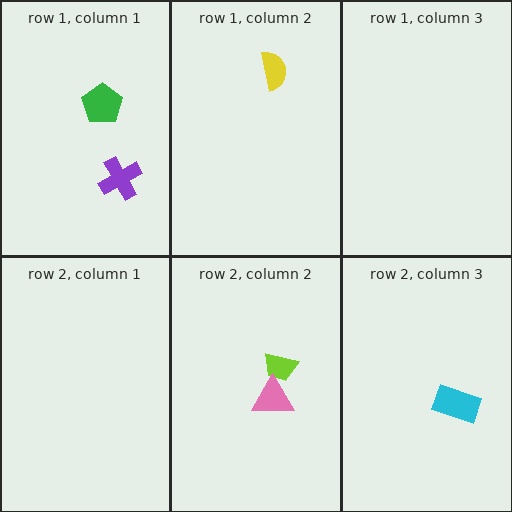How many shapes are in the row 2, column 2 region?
2.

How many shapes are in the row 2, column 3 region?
1.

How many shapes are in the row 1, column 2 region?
1.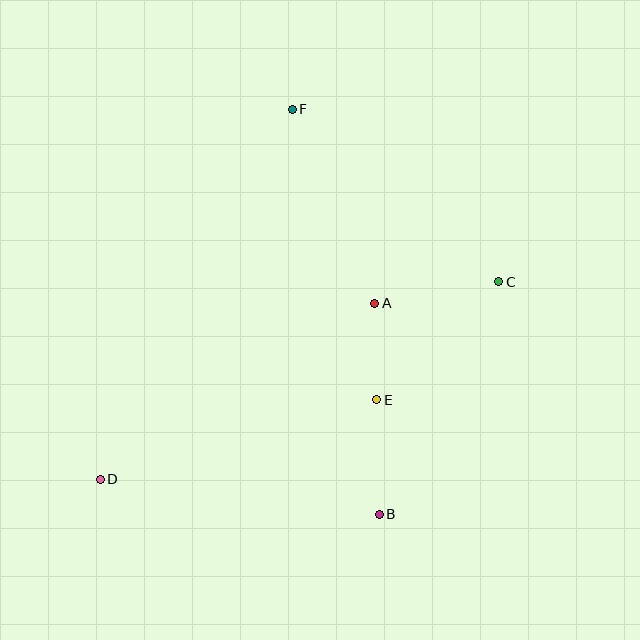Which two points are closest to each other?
Points A and E are closest to each other.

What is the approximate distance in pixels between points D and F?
The distance between D and F is approximately 417 pixels.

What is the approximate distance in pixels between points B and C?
The distance between B and C is approximately 261 pixels.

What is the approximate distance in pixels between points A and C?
The distance between A and C is approximately 126 pixels.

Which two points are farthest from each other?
Points C and D are farthest from each other.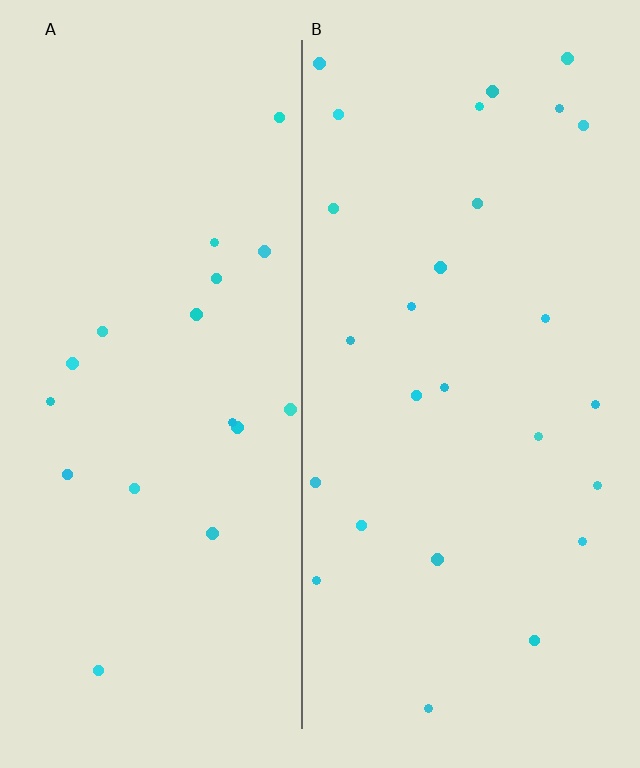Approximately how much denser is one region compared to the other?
Approximately 1.5× — region B over region A.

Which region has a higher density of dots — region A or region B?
B (the right).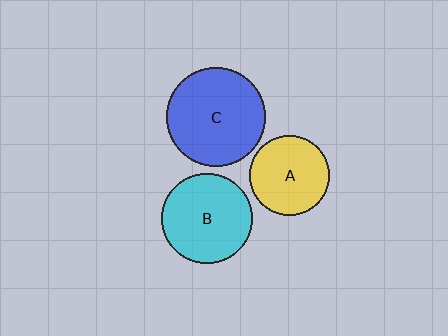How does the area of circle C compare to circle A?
Approximately 1.5 times.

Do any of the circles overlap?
No, none of the circles overlap.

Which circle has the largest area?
Circle C (blue).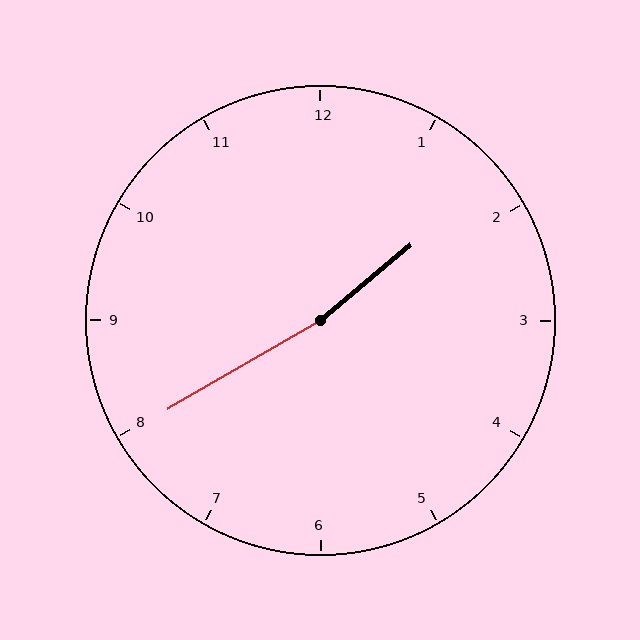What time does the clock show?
1:40.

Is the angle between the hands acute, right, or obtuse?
It is obtuse.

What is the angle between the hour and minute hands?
Approximately 170 degrees.